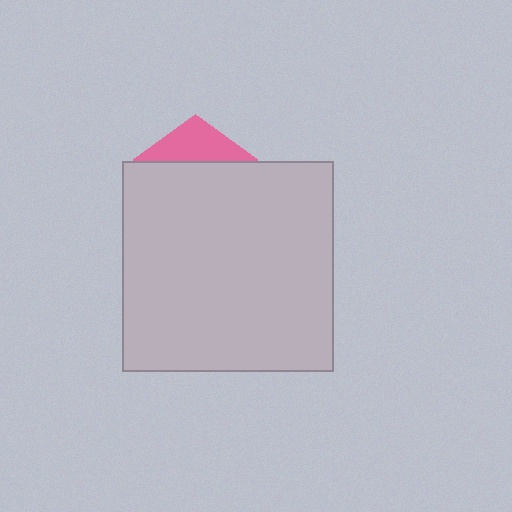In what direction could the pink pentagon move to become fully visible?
The pink pentagon could move up. That would shift it out from behind the light gray square entirely.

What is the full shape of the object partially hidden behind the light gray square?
The partially hidden object is a pink pentagon.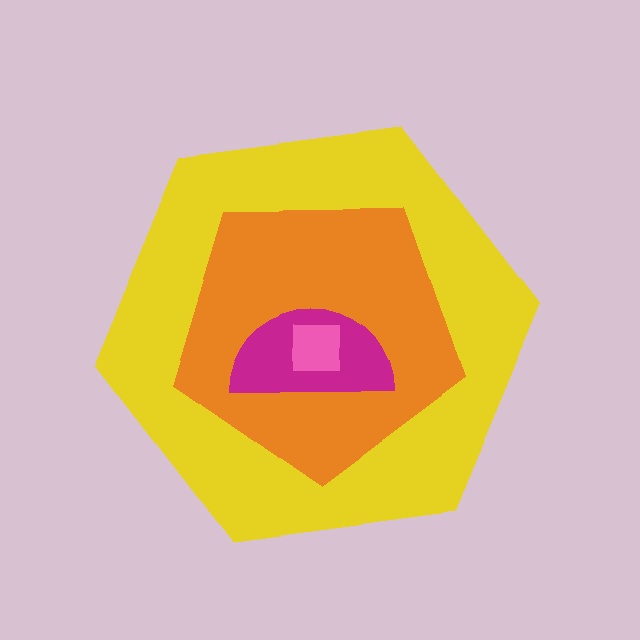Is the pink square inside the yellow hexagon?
Yes.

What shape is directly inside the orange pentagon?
The magenta semicircle.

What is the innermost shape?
The pink square.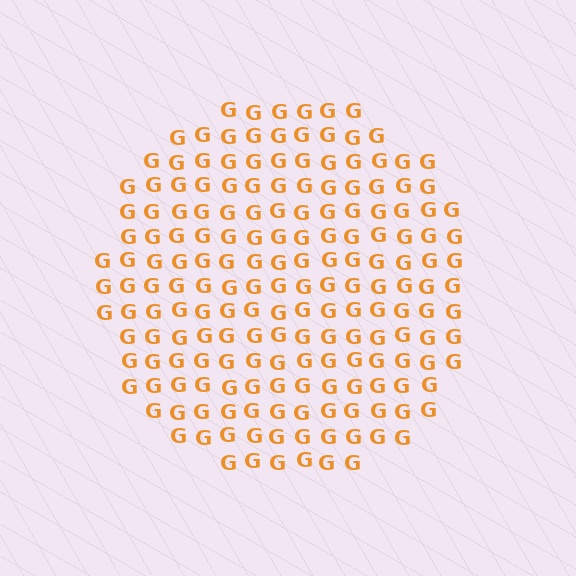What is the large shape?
The large shape is a circle.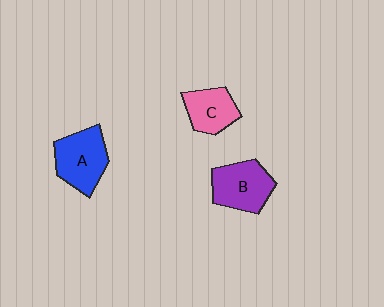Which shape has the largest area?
Shape A (blue).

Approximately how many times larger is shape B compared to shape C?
Approximately 1.3 times.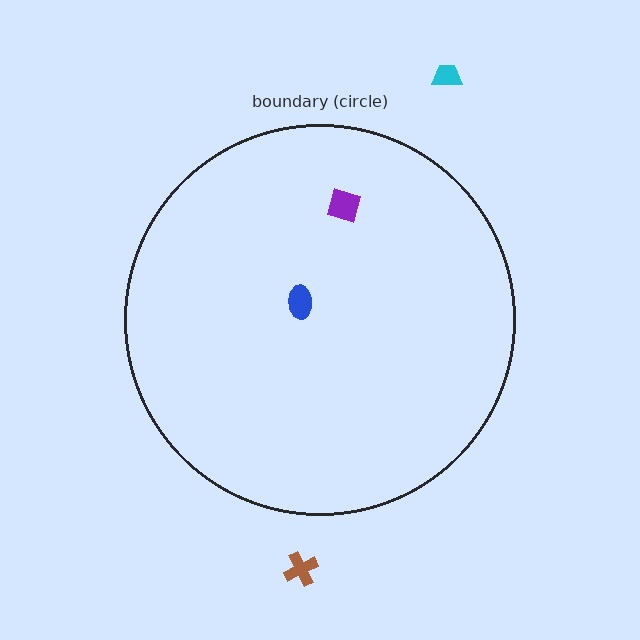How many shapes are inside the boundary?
2 inside, 2 outside.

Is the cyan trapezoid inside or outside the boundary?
Outside.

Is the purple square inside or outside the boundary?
Inside.